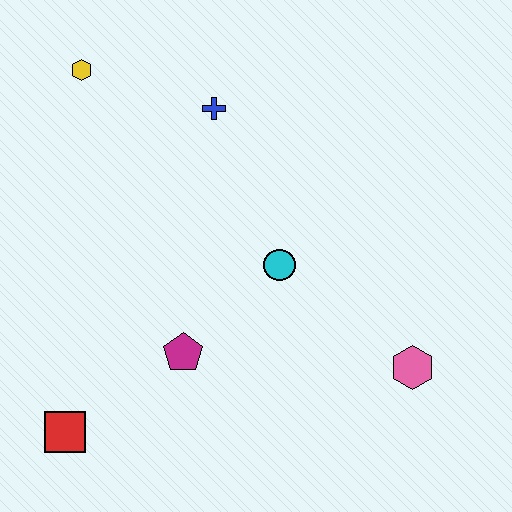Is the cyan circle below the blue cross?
Yes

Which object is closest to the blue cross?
The yellow hexagon is closest to the blue cross.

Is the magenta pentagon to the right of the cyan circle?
No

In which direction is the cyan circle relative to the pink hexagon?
The cyan circle is to the left of the pink hexagon.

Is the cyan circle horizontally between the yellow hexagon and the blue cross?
No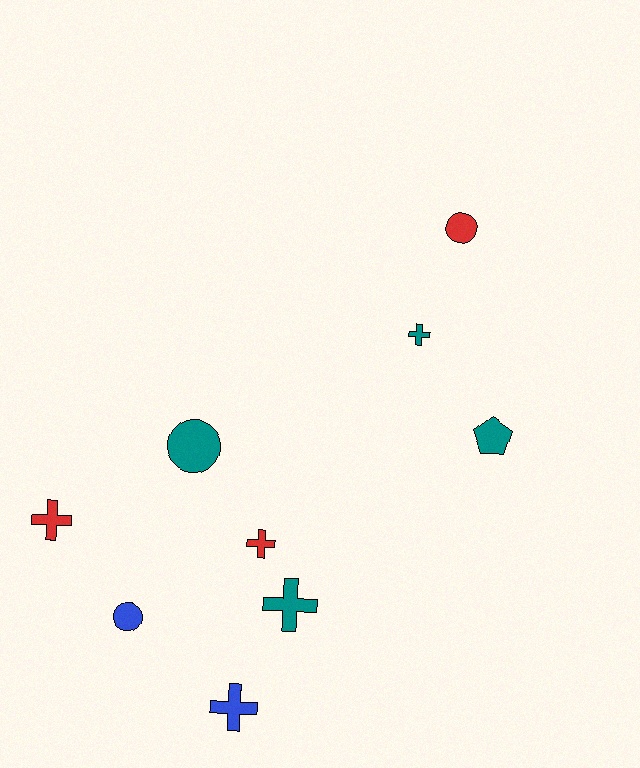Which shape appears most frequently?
Cross, with 5 objects.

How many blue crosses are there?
There is 1 blue cross.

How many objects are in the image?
There are 9 objects.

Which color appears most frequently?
Teal, with 4 objects.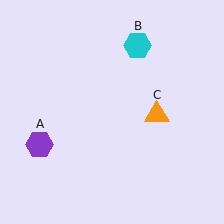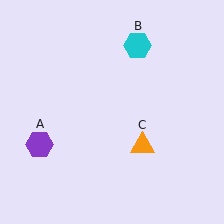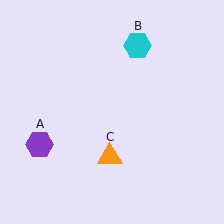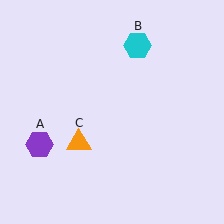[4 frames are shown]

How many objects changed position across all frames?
1 object changed position: orange triangle (object C).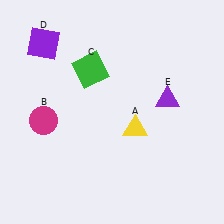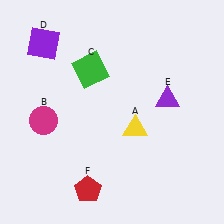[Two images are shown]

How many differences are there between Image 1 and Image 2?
There is 1 difference between the two images.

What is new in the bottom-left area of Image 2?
A red pentagon (F) was added in the bottom-left area of Image 2.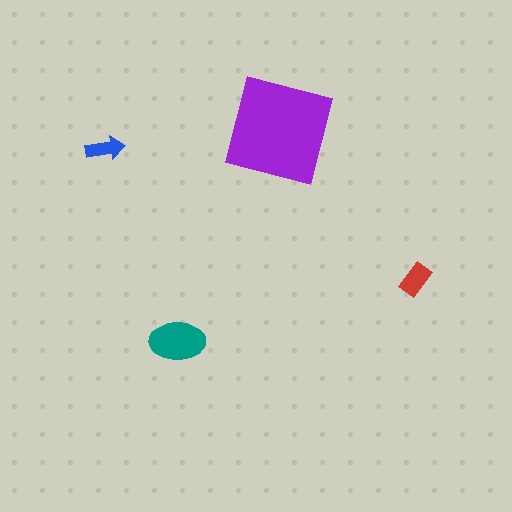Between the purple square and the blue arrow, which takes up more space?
The purple square.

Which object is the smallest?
The blue arrow.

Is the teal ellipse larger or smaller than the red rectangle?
Larger.